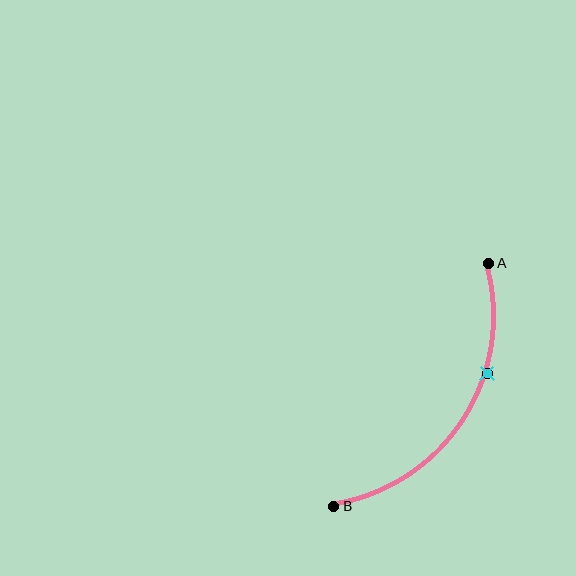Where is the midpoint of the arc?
The arc midpoint is the point on the curve farthest from the straight line joining A and B. It sits to the right of that line.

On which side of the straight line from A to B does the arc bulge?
The arc bulges to the right of the straight line connecting A and B.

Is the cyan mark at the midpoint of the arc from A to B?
No. The cyan mark lies on the arc but is closer to endpoint A. The arc midpoint would be at the point on the curve equidistant along the arc from both A and B.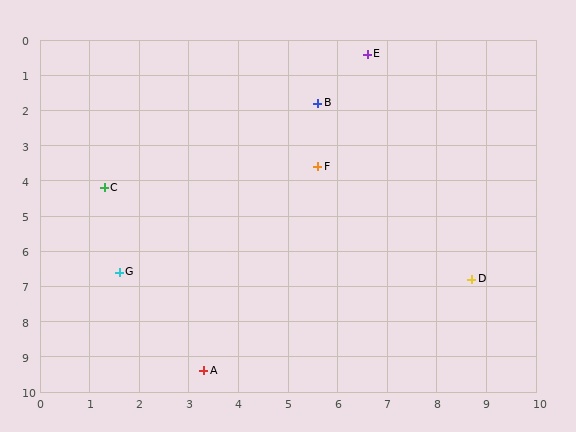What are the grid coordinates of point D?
Point D is at approximately (8.7, 6.8).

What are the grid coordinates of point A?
Point A is at approximately (3.3, 9.4).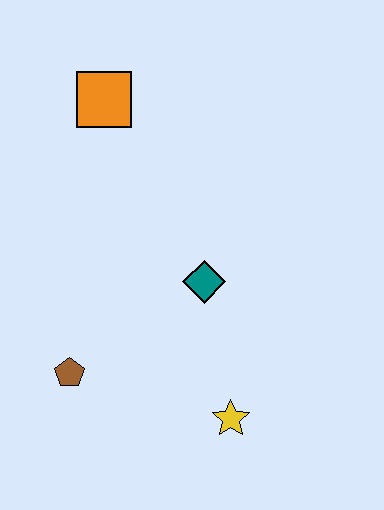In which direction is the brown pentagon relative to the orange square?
The brown pentagon is below the orange square.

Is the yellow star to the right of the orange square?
Yes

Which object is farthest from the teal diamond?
The orange square is farthest from the teal diamond.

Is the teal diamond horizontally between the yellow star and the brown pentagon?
Yes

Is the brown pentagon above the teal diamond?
No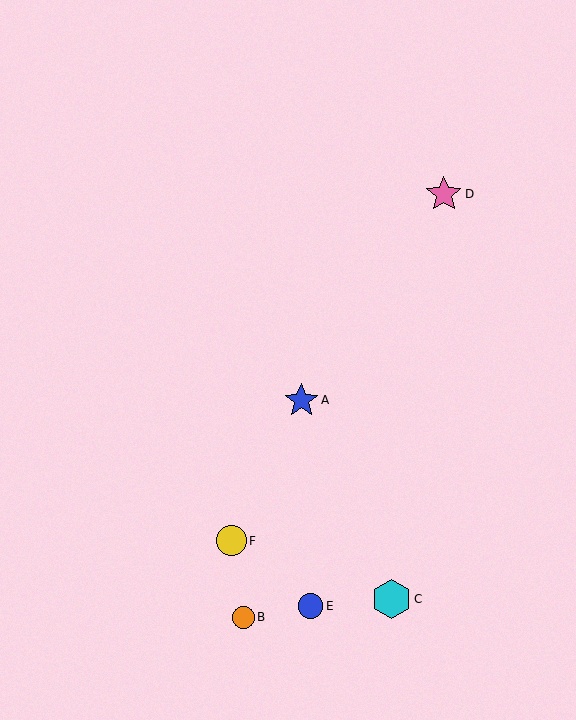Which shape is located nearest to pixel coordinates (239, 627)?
The orange circle (labeled B) at (243, 617) is nearest to that location.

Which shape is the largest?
The cyan hexagon (labeled C) is the largest.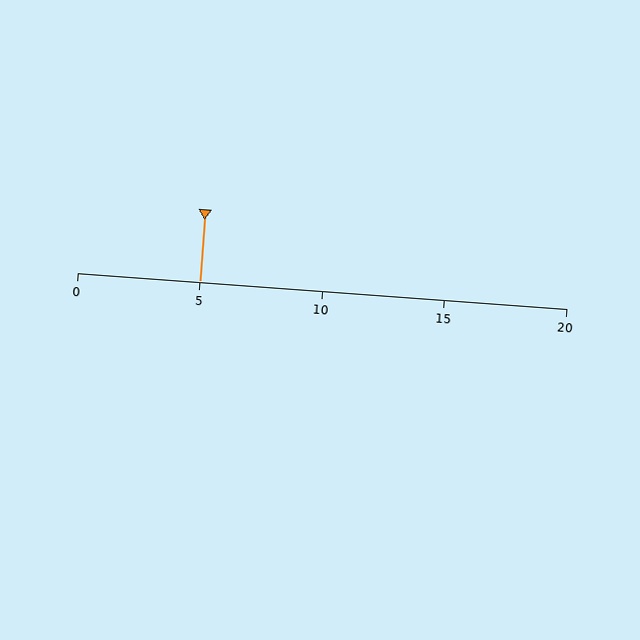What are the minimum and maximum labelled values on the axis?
The axis runs from 0 to 20.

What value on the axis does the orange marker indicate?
The marker indicates approximately 5.